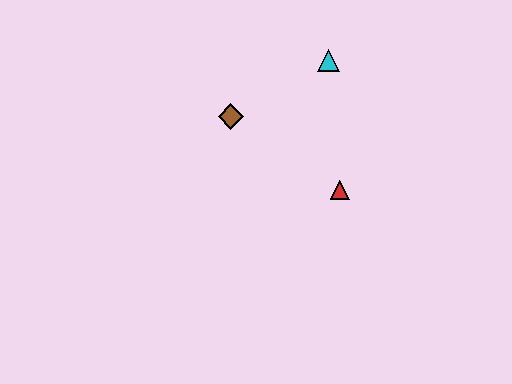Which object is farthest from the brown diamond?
The red triangle is farthest from the brown diamond.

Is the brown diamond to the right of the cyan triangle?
No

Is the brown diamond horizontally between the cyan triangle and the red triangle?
No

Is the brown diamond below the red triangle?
No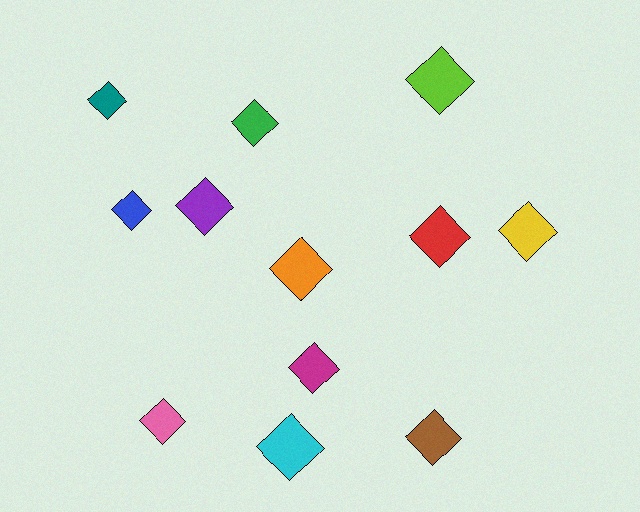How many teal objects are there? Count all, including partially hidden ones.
There is 1 teal object.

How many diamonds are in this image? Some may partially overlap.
There are 12 diamonds.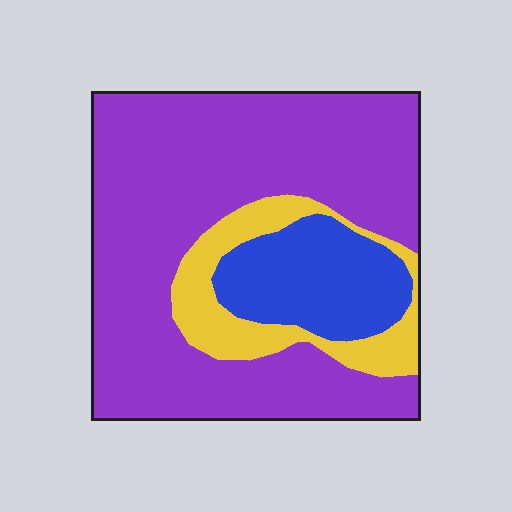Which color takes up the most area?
Purple, at roughly 70%.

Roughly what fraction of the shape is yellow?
Yellow covers about 15% of the shape.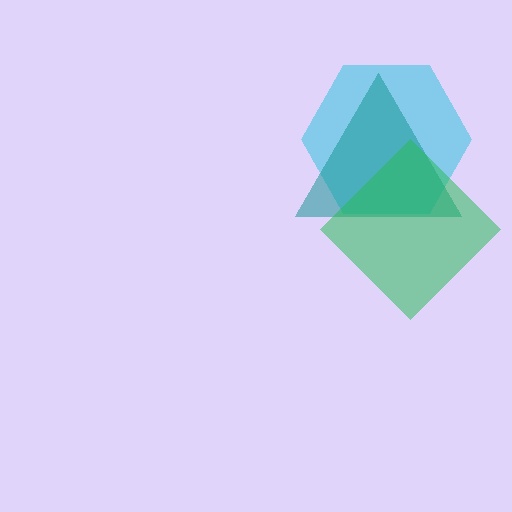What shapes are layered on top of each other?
The layered shapes are: a cyan hexagon, a teal triangle, a green diamond.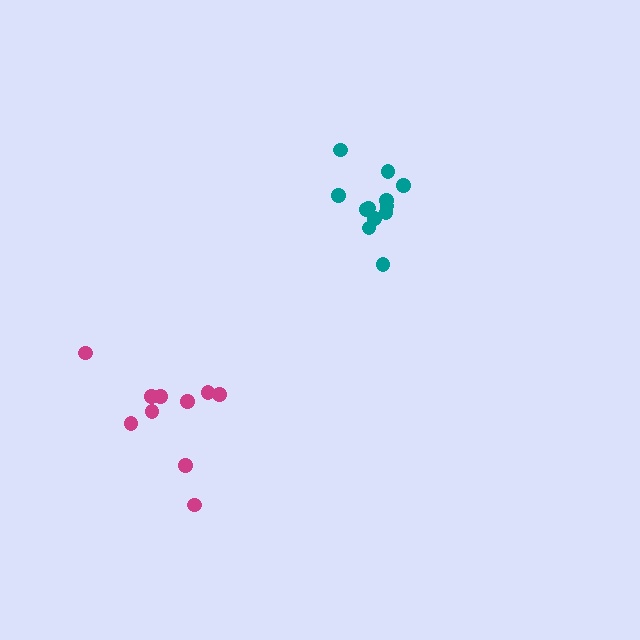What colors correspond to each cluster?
The clusters are colored: teal, magenta.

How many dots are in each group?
Group 1: 12 dots, Group 2: 10 dots (22 total).